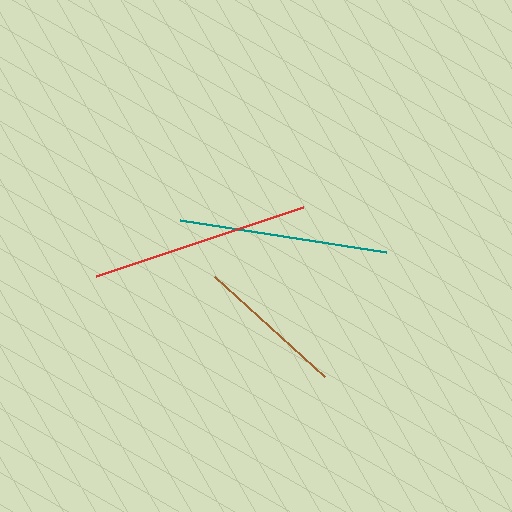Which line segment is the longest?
The red line is the longest at approximately 218 pixels.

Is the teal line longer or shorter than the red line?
The red line is longer than the teal line.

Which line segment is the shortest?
The brown line is the shortest at approximately 149 pixels.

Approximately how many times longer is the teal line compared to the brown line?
The teal line is approximately 1.4 times the length of the brown line.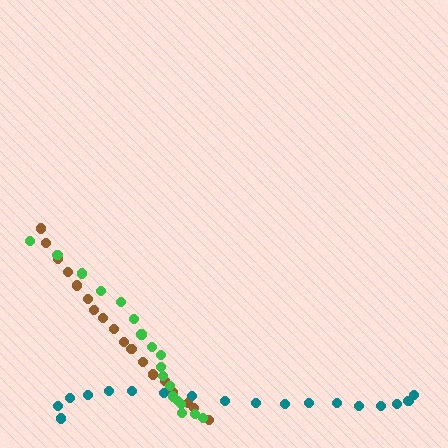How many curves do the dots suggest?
There are 3 distinct paths.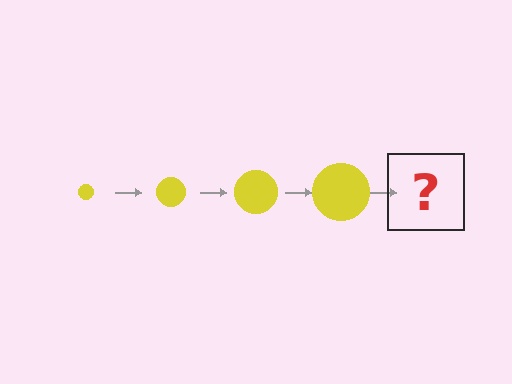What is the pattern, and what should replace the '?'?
The pattern is that the circle gets progressively larger each step. The '?' should be a yellow circle, larger than the previous one.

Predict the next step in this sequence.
The next step is a yellow circle, larger than the previous one.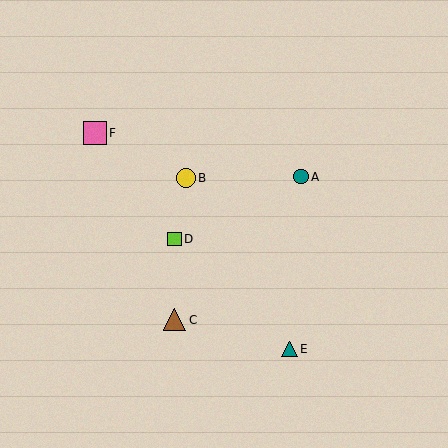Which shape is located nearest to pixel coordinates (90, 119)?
The pink square (labeled F) at (95, 133) is nearest to that location.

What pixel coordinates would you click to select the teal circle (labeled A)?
Click at (301, 177) to select the teal circle A.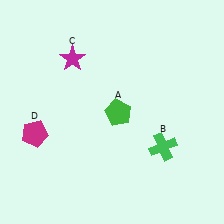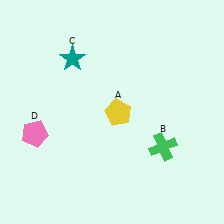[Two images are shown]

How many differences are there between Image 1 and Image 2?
There are 3 differences between the two images.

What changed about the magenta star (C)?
In Image 1, C is magenta. In Image 2, it changed to teal.